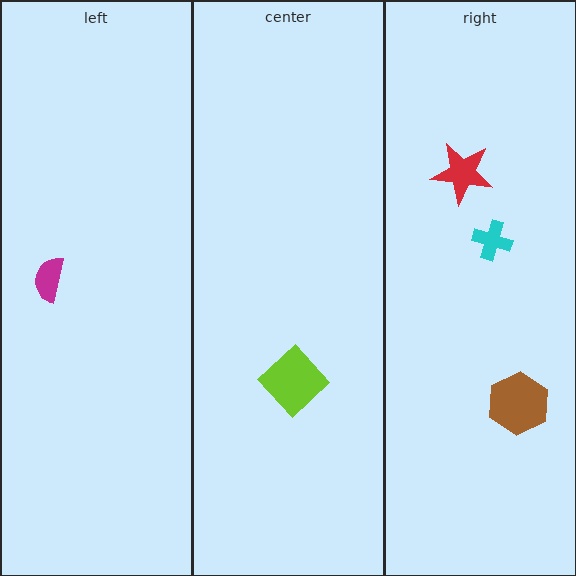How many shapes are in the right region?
3.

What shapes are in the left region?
The magenta semicircle.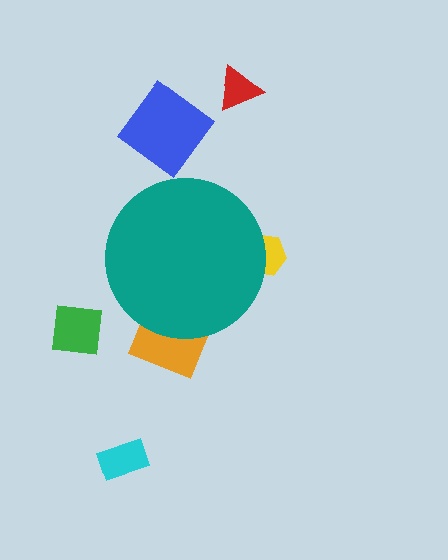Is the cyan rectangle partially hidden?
No, the cyan rectangle is fully visible.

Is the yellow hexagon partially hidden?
Yes, the yellow hexagon is partially hidden behind the teal circle.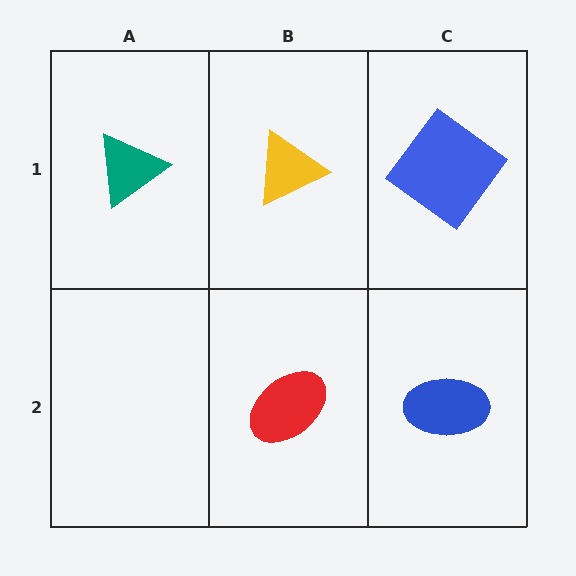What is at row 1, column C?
A blue diamond.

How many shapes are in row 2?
2 shapes.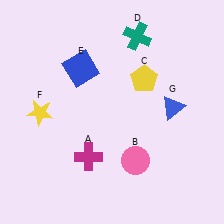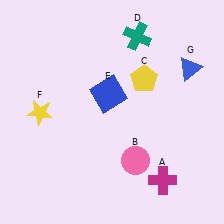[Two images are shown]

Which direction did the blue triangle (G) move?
The blue triangle (G) moved up.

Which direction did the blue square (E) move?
The blue square (E) moved right.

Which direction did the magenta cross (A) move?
The magenta cross (A) moved right.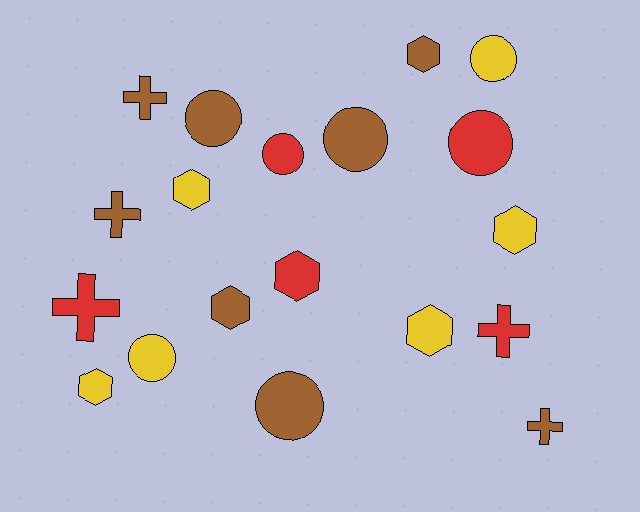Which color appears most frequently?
Brown, with 8 objects.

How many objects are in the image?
There are 19 objects.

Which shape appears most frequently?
Circle, with 7 objects.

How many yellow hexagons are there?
There are 4 yellow hexagons.